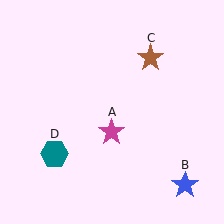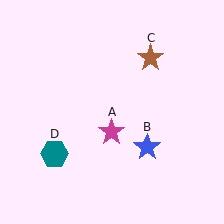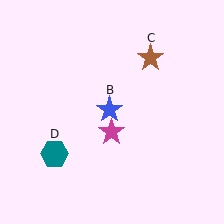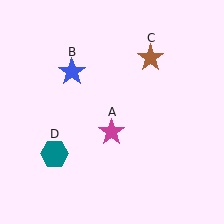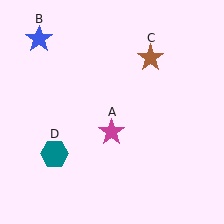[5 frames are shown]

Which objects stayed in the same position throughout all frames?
Magenta star (object A) and brown star (object C) and teal hexagon (object D) remained stationary.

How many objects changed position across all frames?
1 object changed position: blue star (object B).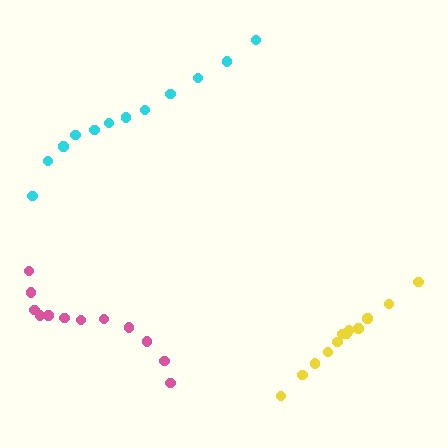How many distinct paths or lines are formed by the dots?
There are 3 distinct paths.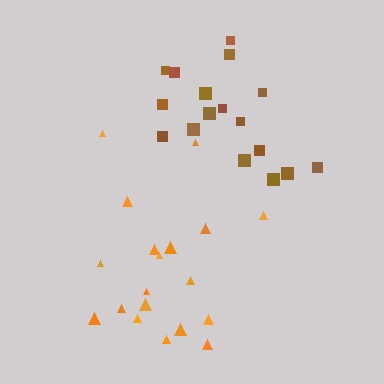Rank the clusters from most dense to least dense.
brown, orange.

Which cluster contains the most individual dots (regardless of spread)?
Orange (19).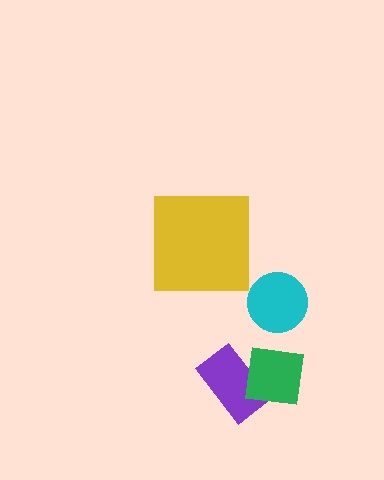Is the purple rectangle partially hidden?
Yes, it is partially covered by another shape.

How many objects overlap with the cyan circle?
0 objects overlap with the cyan circle.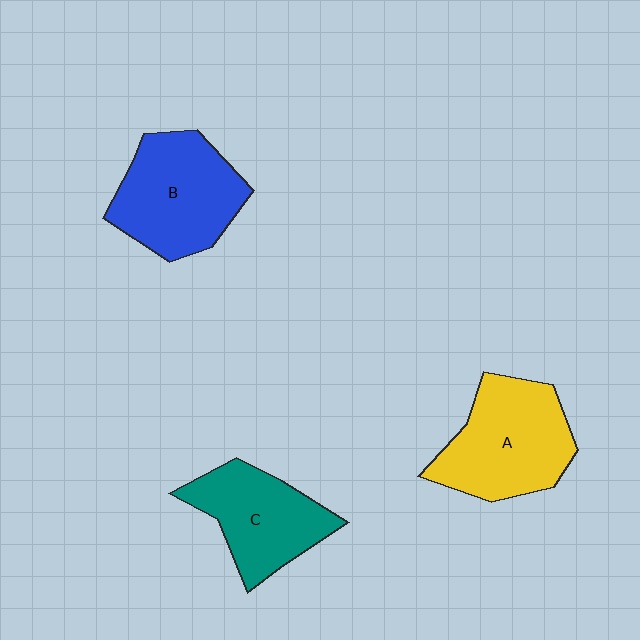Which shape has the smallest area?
Shape C (teal).